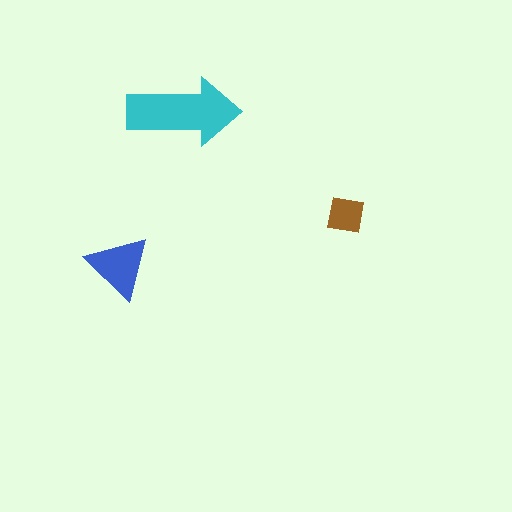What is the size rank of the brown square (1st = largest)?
3rd.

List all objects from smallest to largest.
The brown square, the blue triangle, the cyan arrow.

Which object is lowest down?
The blue triangle is bottommost.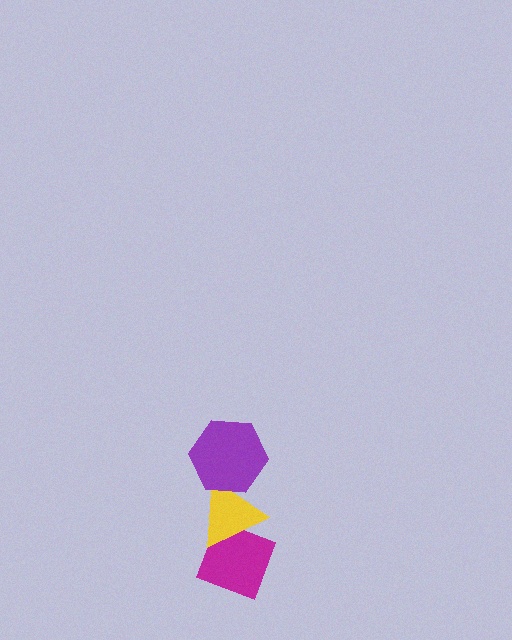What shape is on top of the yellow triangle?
The purple hexagon is on top of the yellow triangle.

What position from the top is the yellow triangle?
The yellow triangle is 2nd from the top.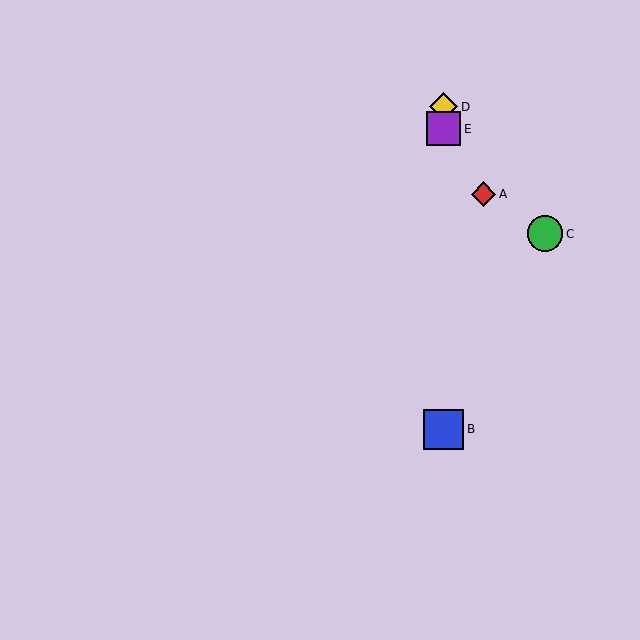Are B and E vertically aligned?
Yes, both are at x≈444.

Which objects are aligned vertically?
Objects B, D, E are aligned vertically.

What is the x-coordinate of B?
Object B is at x≈444.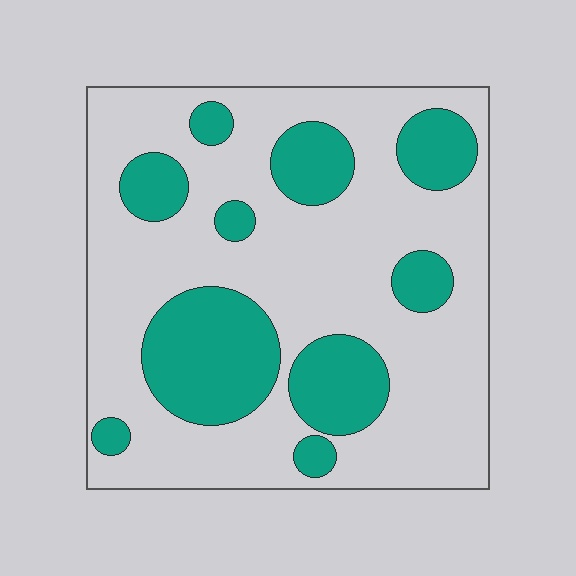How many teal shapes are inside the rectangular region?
10.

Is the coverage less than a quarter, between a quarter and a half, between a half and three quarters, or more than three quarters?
Between a quarter and a half.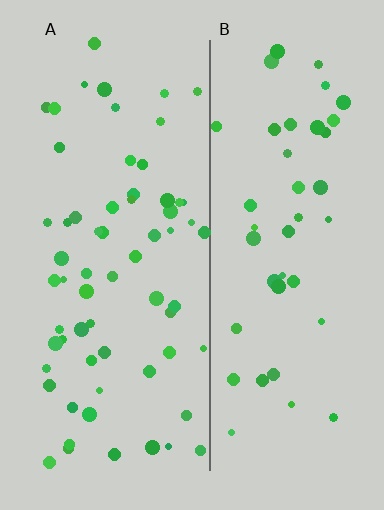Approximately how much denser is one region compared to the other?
Approximately 1.5× — region A over region B.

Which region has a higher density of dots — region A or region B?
A (the left).